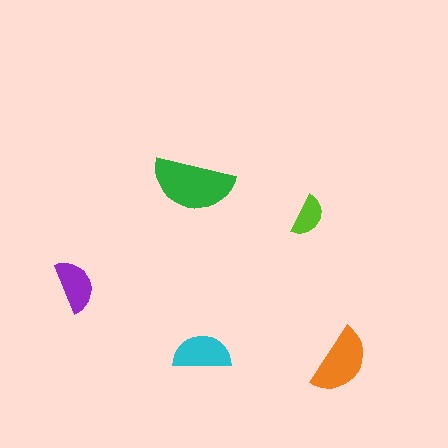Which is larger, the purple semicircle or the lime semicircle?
The purple one.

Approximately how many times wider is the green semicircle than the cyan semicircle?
About 1.5 times wider.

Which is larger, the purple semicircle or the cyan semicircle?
The cyan one.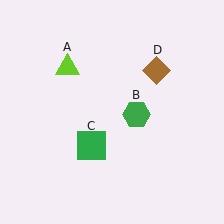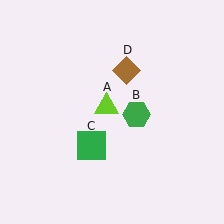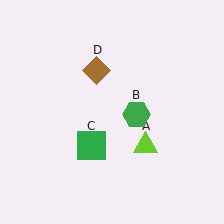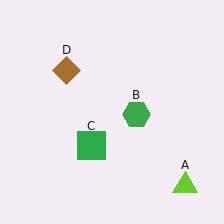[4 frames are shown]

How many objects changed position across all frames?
2 objects changed position: lime triangle (object A), brown diamond (object D).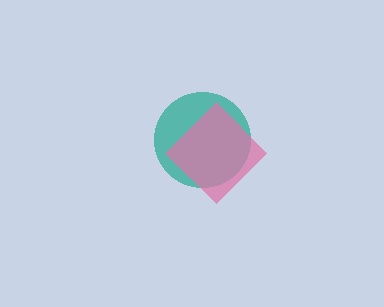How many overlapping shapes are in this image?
There are 2 overlapping shapes in the image.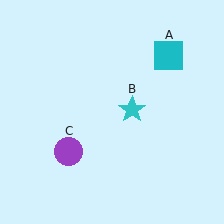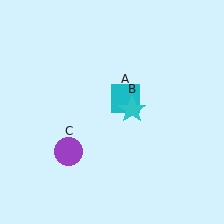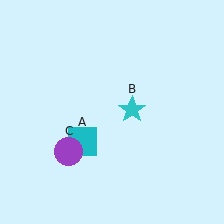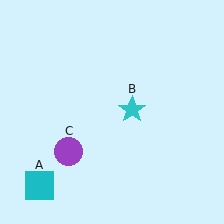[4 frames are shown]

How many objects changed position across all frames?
1 object changed position: cyan square (object A).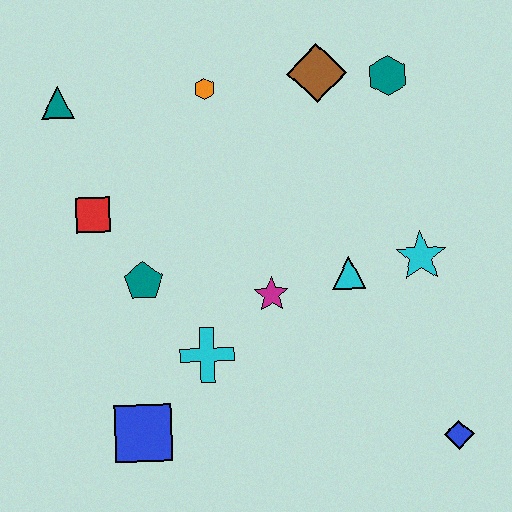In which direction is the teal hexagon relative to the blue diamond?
The teal hexagon is above the blue diamond.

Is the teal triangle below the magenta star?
No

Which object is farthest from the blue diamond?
The teal triangle is farthest from the blue diamond.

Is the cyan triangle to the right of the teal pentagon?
Yes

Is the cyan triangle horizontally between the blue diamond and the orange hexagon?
Yes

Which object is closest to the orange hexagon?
The brown diamond is closest to the orange hexagon.